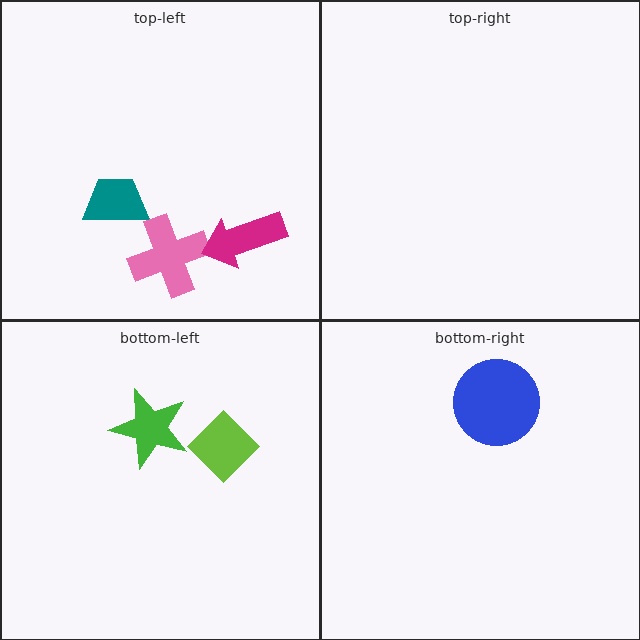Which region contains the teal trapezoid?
The top-left region.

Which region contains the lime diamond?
The bottom-left region.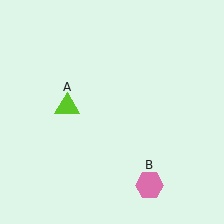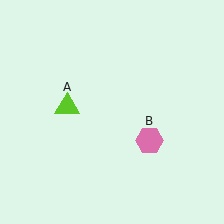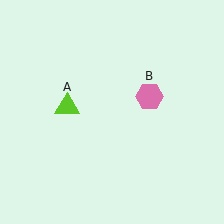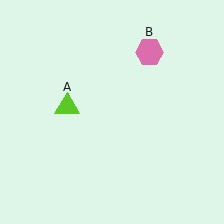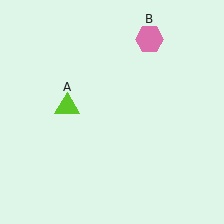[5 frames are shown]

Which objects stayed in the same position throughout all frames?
Lime triangle (object A) remained stationary.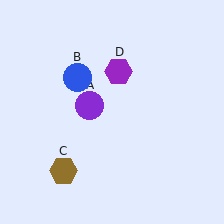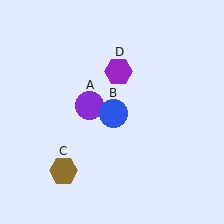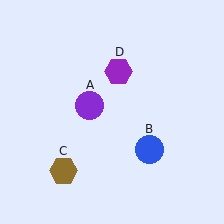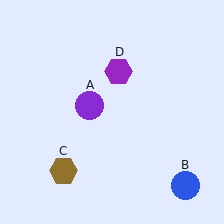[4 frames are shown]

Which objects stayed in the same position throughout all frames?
Purple circle (object A) and brown hexagon (object C) and purple hexagon (object D) remained stationary.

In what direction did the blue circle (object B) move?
The blue circle (object B) moved down and to the right.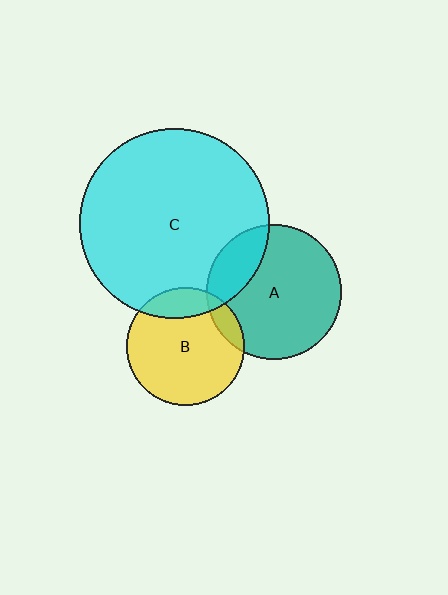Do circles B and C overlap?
Yes.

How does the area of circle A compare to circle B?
Approximately 1.3 times.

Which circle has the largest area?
Circle C (cyan).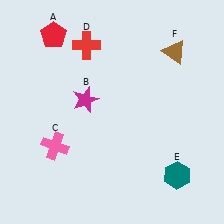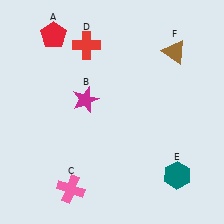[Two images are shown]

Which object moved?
The pink cross (C) moved down.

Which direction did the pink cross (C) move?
The pink cross (C) moved down.